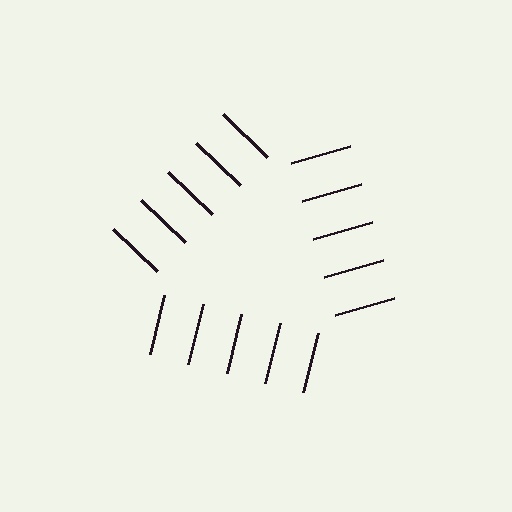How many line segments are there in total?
15 — 5 along each of the 3 edges.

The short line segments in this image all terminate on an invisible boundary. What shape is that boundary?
An illusory triangle — the line segments terminate on its edges but no continuous stroke is drawn.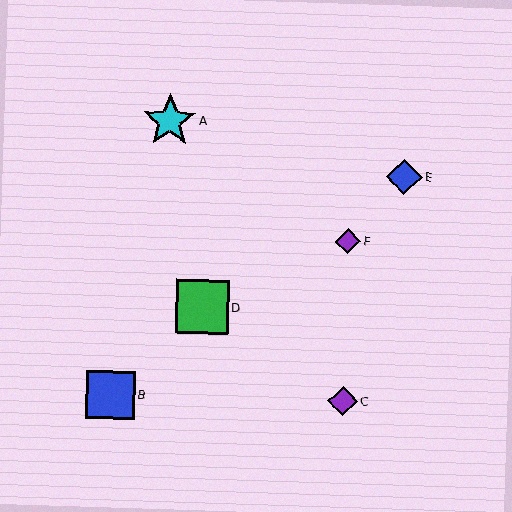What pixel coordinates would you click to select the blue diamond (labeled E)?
Click at (404, 177) to select the blue diamond E.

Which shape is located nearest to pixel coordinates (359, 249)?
The purple diamond (labeled F) at (348, 241) is nearest to that location.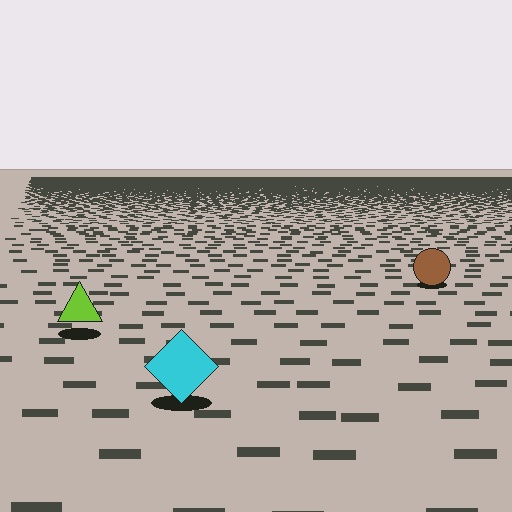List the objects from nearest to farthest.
From nearest to farthest: the cyan diamond, the lime triangle, the brown circle.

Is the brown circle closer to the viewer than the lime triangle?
No. The lime triangle is closer — you can tell from the texture gradient: the ground texture is coarser near it.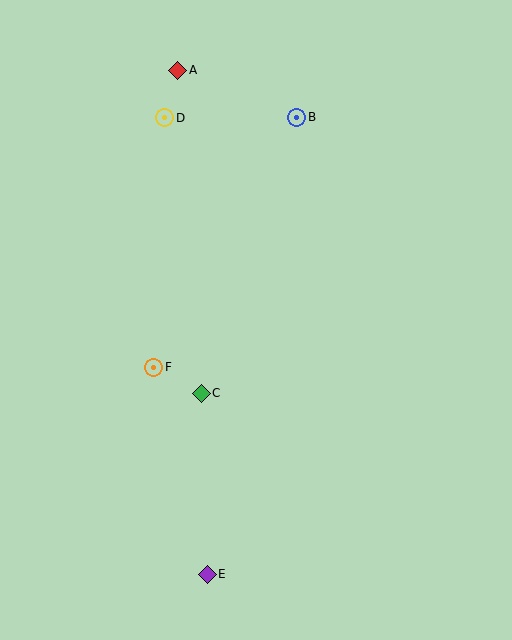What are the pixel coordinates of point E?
Point E is at (207, 574).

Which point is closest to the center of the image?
Point C at (201, 393) is closest to the center.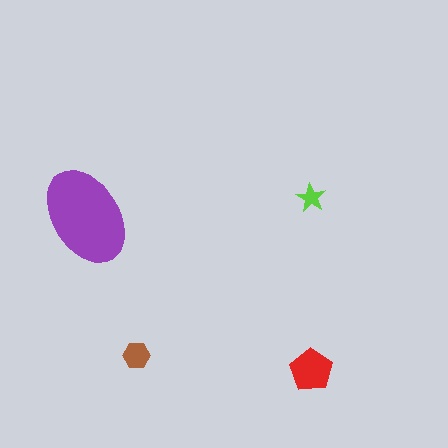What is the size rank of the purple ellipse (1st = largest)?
1st.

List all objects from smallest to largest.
The lime star, the brown hexagon, the red pentagon, the purple ellipse.